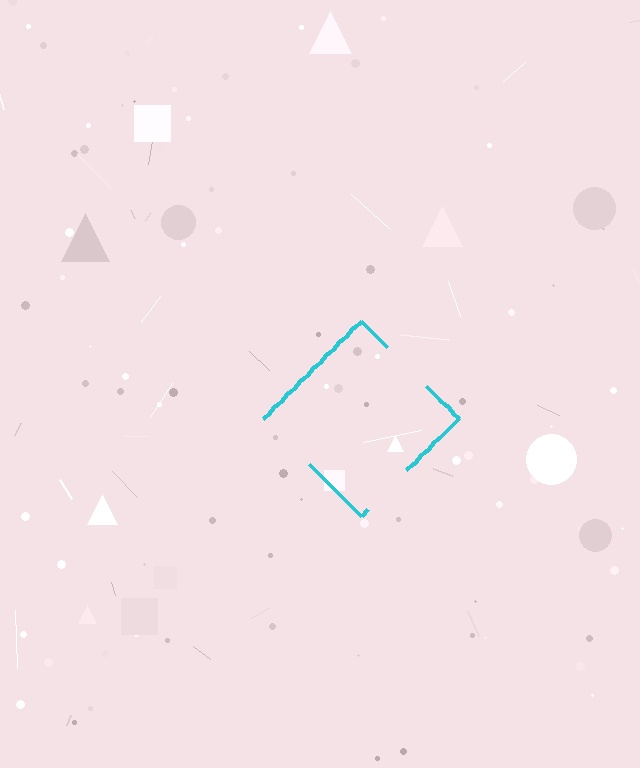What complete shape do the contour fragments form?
The contour fragments form a diamond.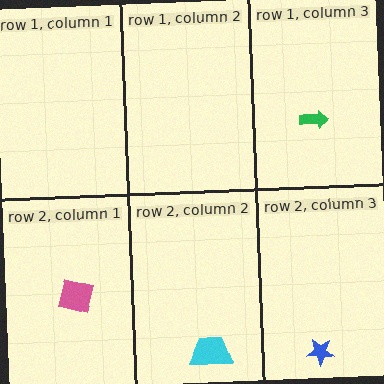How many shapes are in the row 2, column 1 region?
1.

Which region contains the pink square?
The row 2, column 1 region.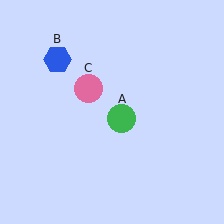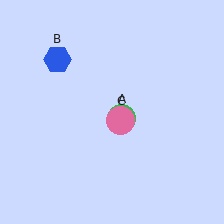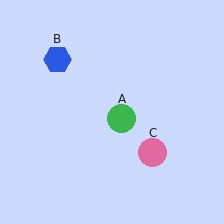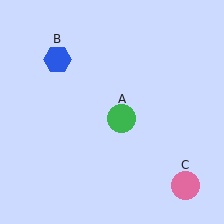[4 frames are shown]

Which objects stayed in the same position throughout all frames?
Green circle (object A) and blue hexagon (object B) remained stationary.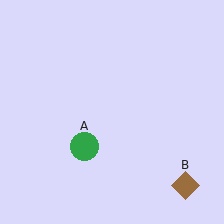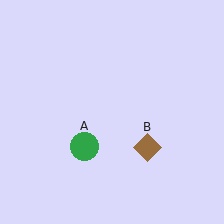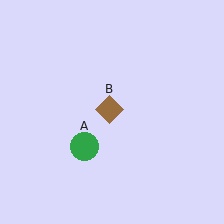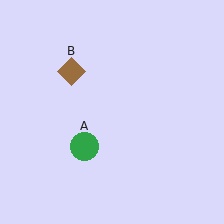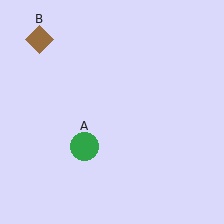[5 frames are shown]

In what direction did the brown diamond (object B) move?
The brown diamond (object B) moved up and to the left.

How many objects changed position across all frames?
1 object changed position: brown diamond (object B).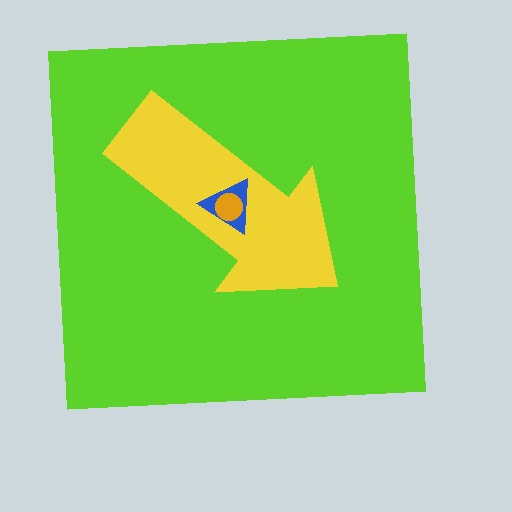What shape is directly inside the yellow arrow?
The blue triangle.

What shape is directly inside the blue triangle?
The orange circle.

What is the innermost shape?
The orange circle.